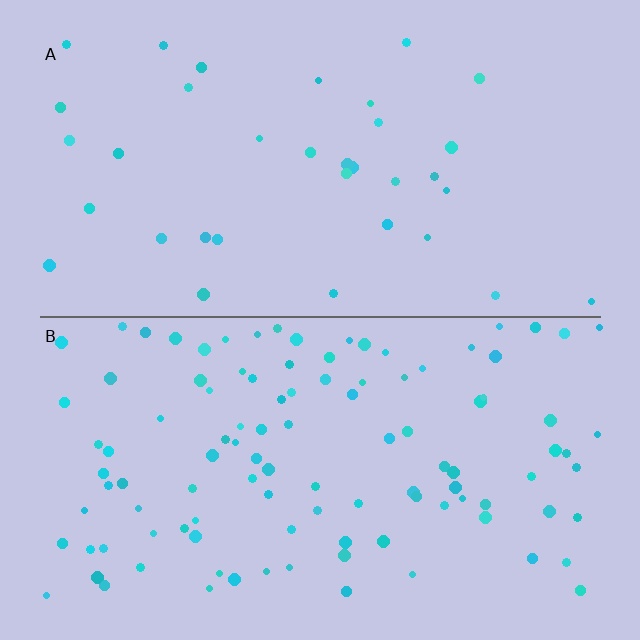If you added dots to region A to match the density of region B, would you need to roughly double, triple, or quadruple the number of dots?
Approximately triple.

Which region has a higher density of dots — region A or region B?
B (the bottom).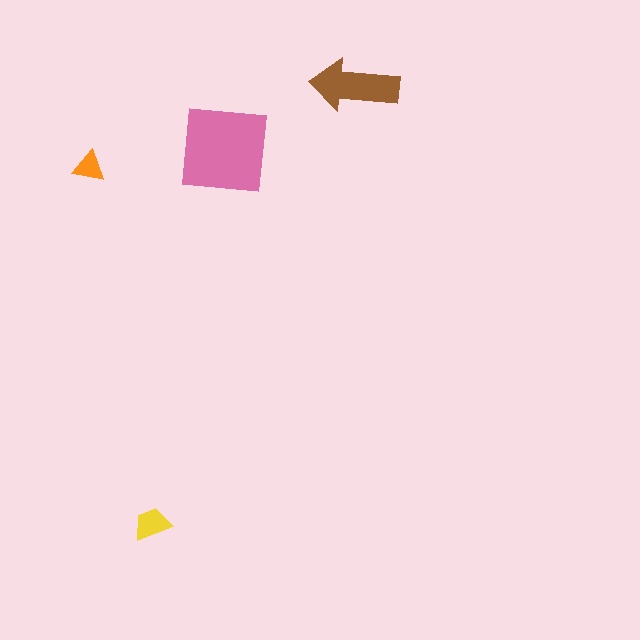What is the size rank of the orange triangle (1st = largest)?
4th.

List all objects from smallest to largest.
The orange triangle, the yellow trapezoid, the brown arrow, the pink square.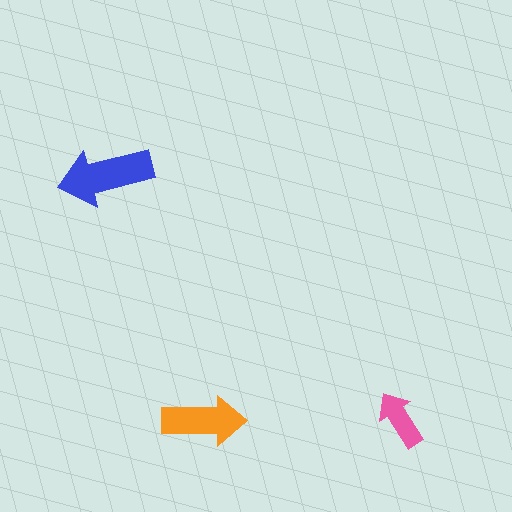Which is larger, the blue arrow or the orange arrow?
The blue one.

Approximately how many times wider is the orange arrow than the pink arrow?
About 1.5 times wider.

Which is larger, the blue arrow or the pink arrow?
The blue one.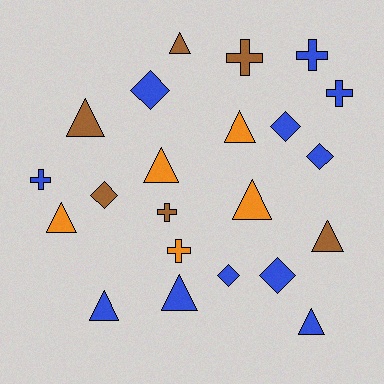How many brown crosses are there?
There are 2 brown crosses.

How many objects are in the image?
There are 22 objects.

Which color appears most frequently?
Blue, with 11 objects.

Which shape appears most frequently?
Triangle, with 10 objects.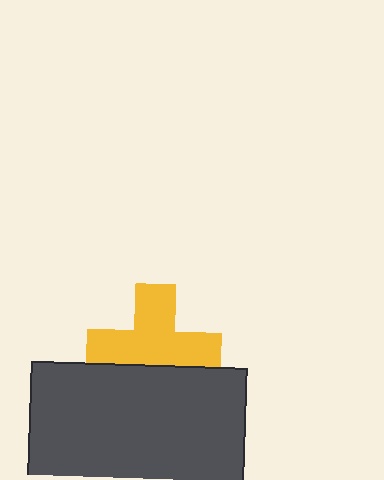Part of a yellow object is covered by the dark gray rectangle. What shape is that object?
It is a cross.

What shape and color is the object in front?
The object in front is a dark gray rectangle.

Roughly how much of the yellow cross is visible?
Most of it is visible (roughly 69%).